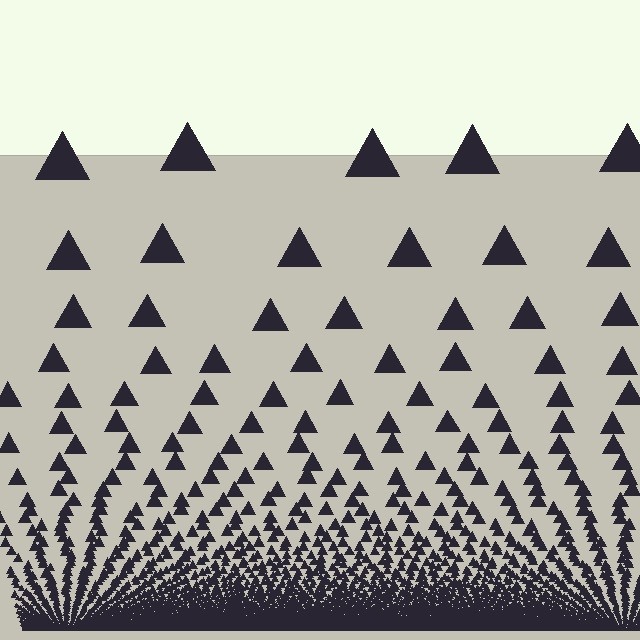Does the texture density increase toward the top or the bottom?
Density increases toward the bottom.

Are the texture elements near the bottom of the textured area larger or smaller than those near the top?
Smaller. The gradient is inverted — elements near the bottom are smaller and denser.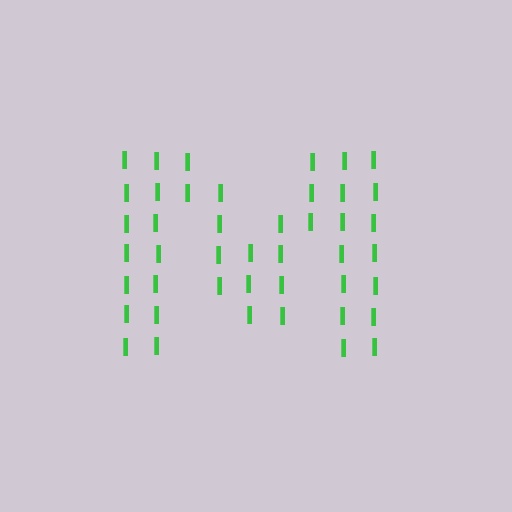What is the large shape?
The large shape is the letter M.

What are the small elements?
The small elements are letter I's.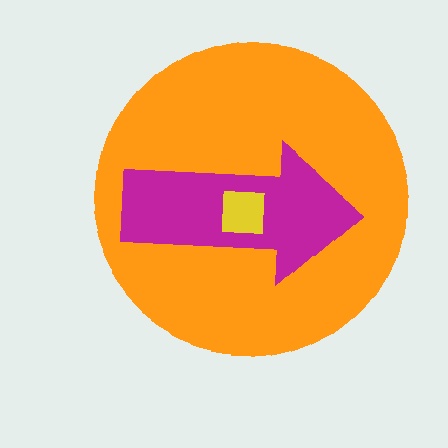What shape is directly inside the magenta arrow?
The yellow square.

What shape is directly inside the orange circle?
The magenta arrow.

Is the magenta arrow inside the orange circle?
Yes.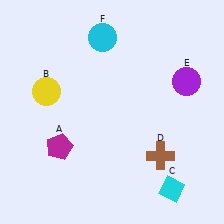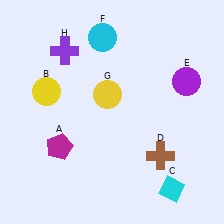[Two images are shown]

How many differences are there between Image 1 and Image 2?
There are 2 differences between the two images.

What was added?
A yellow circle (G), a purple cross (H) were added in Image 2.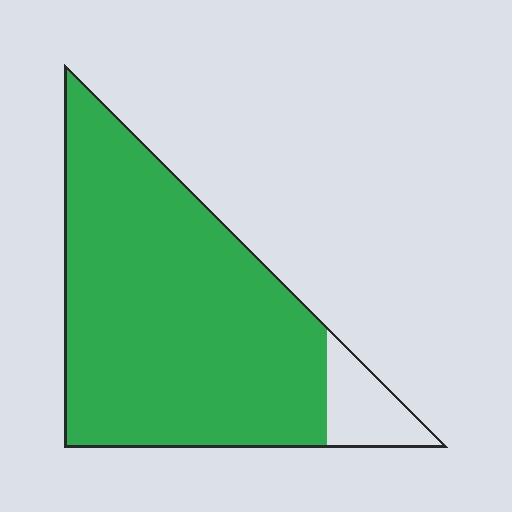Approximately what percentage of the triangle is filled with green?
Approximately 90%.